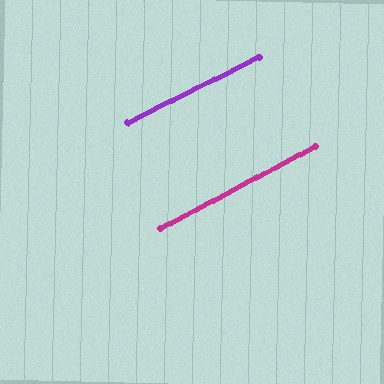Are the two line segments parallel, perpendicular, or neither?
Parallel — their directions differ by only 1.4°.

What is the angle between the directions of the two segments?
Approximately 1 degree.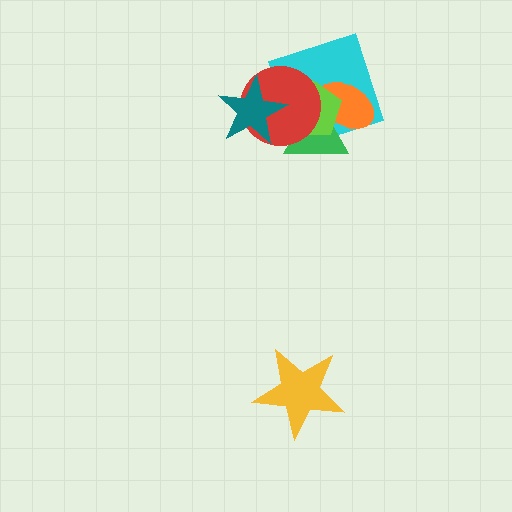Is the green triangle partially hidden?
Yes, it is partially covered by another shape.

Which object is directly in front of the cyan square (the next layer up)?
The green triangle is directly in front of the cyan square.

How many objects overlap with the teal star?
1 object overlaps with the teal star.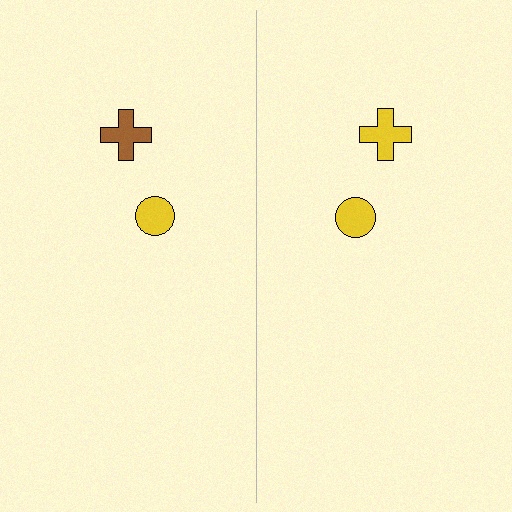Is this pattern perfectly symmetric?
No, the pattern is not perfectly symmetric. The yellow cross on the right side breaks the symmetry — its mirror counterpart is brown.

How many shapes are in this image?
There are 4 shapes in this image.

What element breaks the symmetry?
The yellow cross on the right side breaks the symmetry — its mirror counterpart is brown.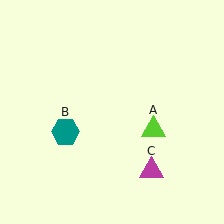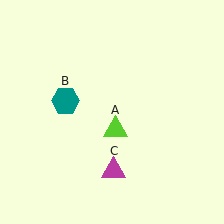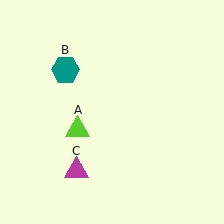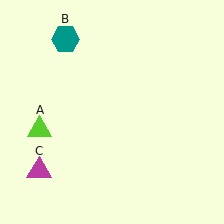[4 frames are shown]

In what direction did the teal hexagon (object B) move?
The teal hexagon (object B) moved up.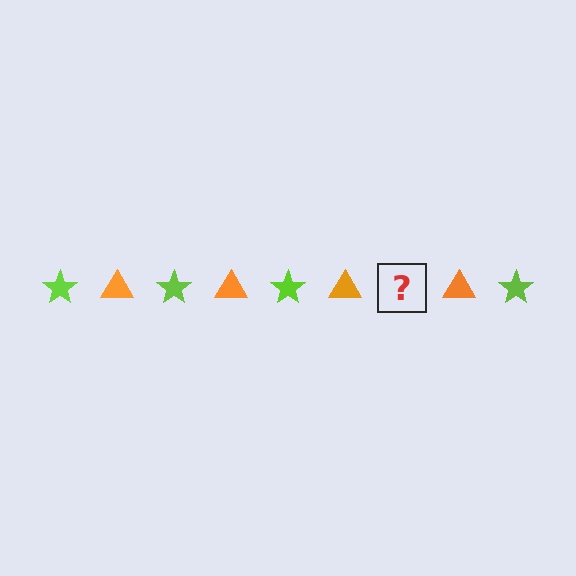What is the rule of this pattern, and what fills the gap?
The rule is that the pattern alternates between lime star and orange triangle. The gap should be filled with a lime star.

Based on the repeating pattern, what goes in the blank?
The blank should be a lime star.